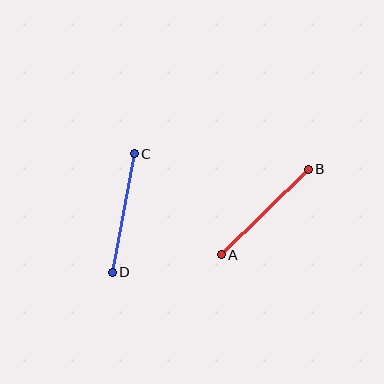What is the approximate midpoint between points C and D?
The midpoint is at approximately (123, 213) pixels.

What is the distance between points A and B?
The distance is approximately 122 pixels.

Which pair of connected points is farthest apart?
Points A and B are farthest apart.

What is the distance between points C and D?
The distance is approximately 120 pixels.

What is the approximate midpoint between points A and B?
The midpoint is at approximately (265, 212) pixels.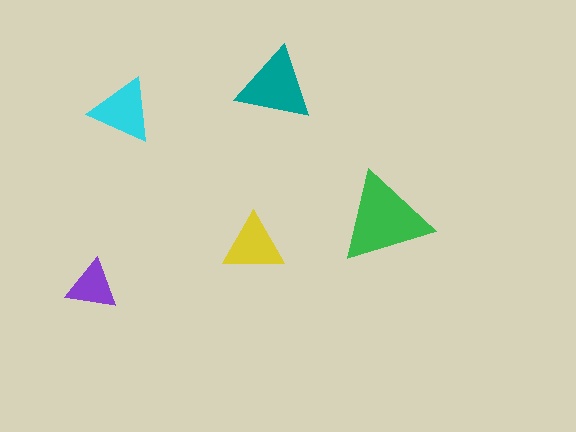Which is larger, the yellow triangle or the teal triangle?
The teal one.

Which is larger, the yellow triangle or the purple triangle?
The yellow one.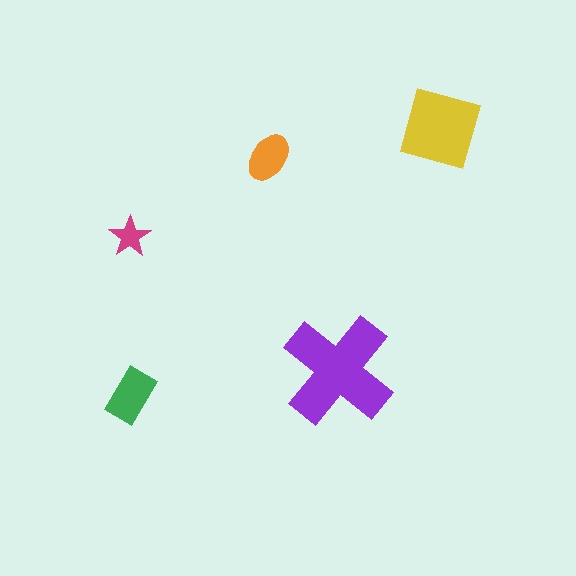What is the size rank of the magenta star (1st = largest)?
5th.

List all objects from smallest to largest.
The magenta star, the orange ellipse, the green rectangle, the yellow diamond, the purple cross.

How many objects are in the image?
There are 5 objects in the image.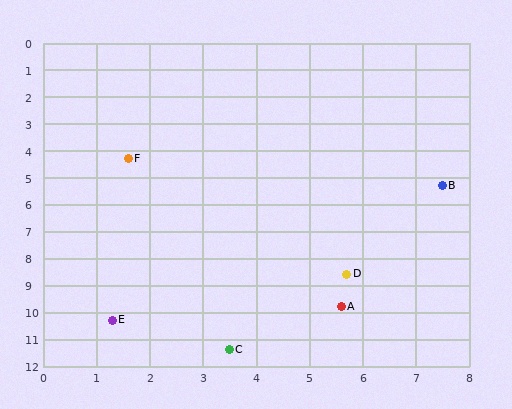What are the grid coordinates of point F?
Point F is at approximately (1.6, 4.3).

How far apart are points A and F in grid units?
Points A and F are about 6.8 grid units apart.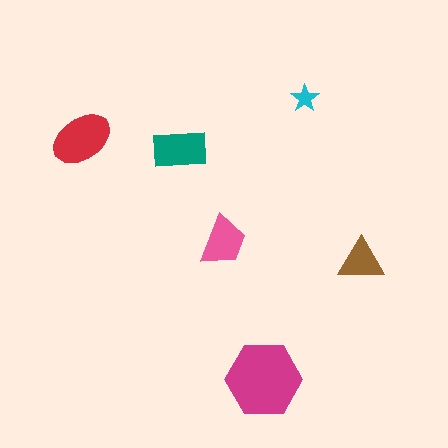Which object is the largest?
The magenta hexagon.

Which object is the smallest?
The cyan star.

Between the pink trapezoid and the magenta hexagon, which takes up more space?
The magenta hexagon.